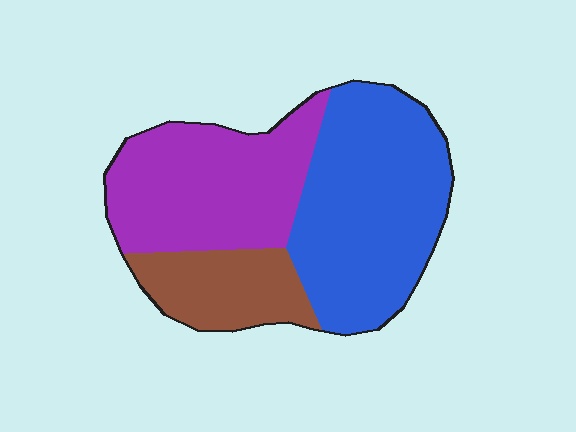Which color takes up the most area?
Blue, at roughly 45%.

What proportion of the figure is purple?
Purple covers roughly 35% of the figure.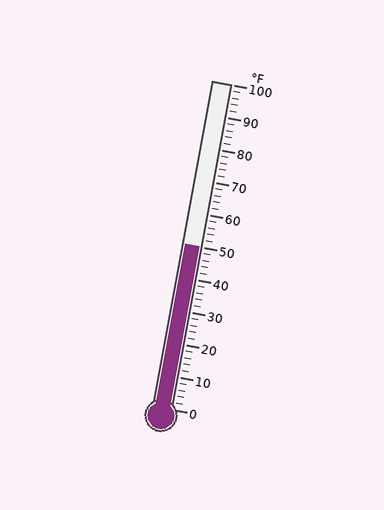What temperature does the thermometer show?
The thermometer shows approximately 50°F.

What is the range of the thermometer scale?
The thermometer scale ranges from 0°F to 100°F.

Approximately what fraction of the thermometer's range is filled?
The thermometer is filled to approximately 50% of its range.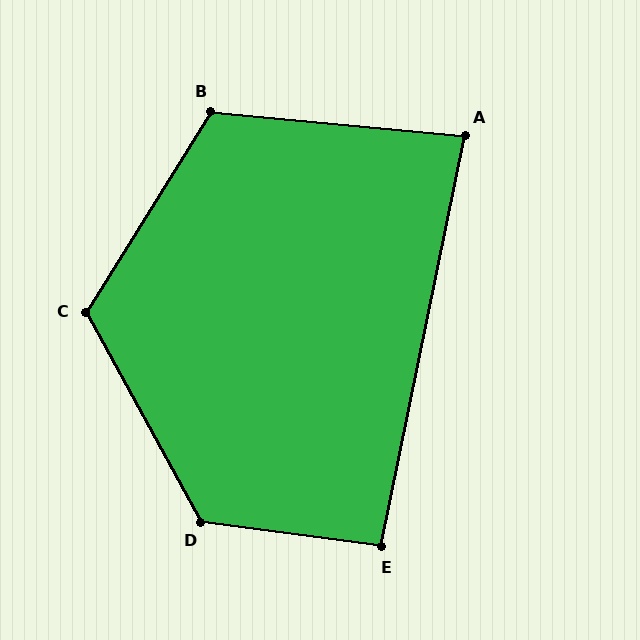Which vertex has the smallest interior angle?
A, at approximately 84 degrees.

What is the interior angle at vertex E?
Approximately 94 degrees (approximately right).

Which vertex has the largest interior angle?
D, at approximately 127 degrees.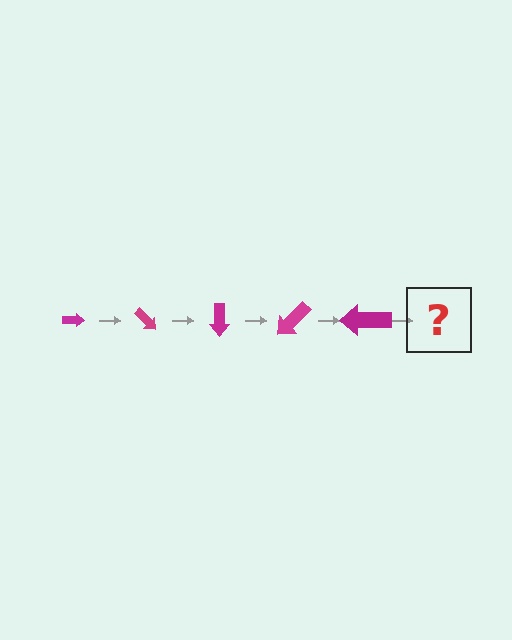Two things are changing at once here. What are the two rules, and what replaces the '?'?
The two rules are that the arrow grows larger each step and it rotates 45 degrees each step. The '?' should be an arrow, larger than the previous one and rotated 225 degrees from the start.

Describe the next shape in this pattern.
It should be an arrow, larger than the previous one and rotated 225 degrees from the start.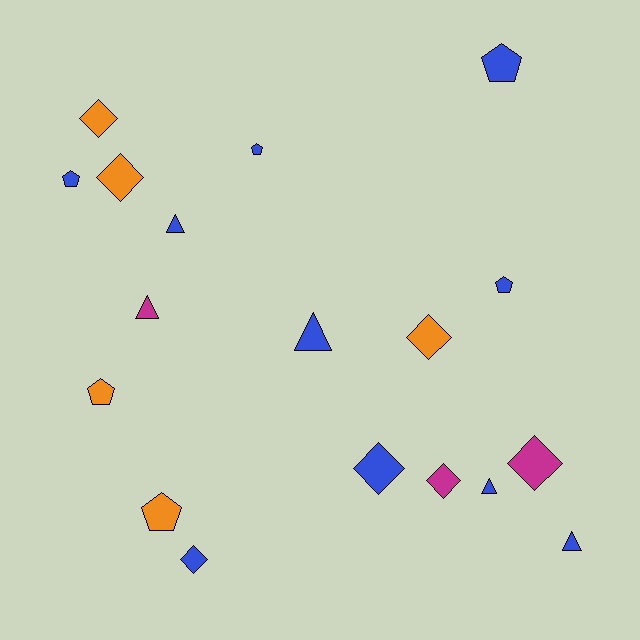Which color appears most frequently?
Blue, with 10 objects.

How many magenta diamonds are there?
There are 2 magenta diamonds.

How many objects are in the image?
There are 18 objects.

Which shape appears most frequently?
Diamond, with 7 objects.